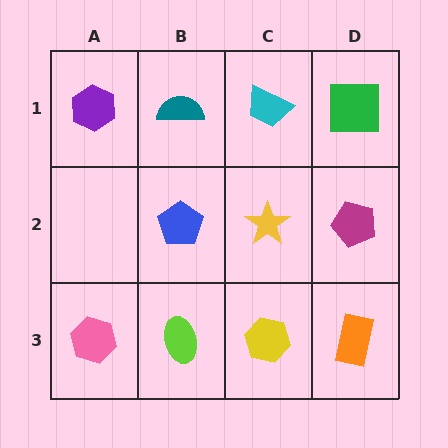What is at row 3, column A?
A pink hexagon.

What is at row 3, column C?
A yellow hexagon.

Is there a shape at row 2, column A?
No, that cell is empty.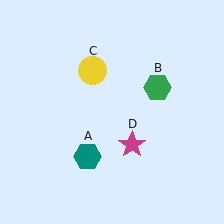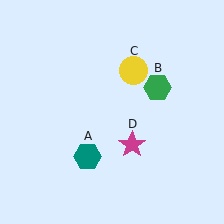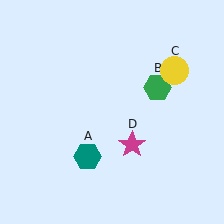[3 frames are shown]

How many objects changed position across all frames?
1 object changed position: yellow circle (object C).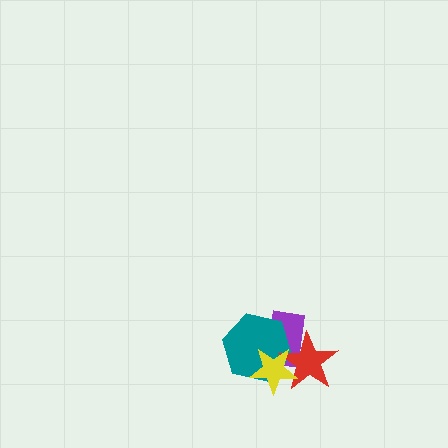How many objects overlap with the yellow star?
3 objects overlap with the yellow star.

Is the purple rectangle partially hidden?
Yes, it is partially covered by another shape.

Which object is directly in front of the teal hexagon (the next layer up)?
The red star is directly in front of the teal hexagon.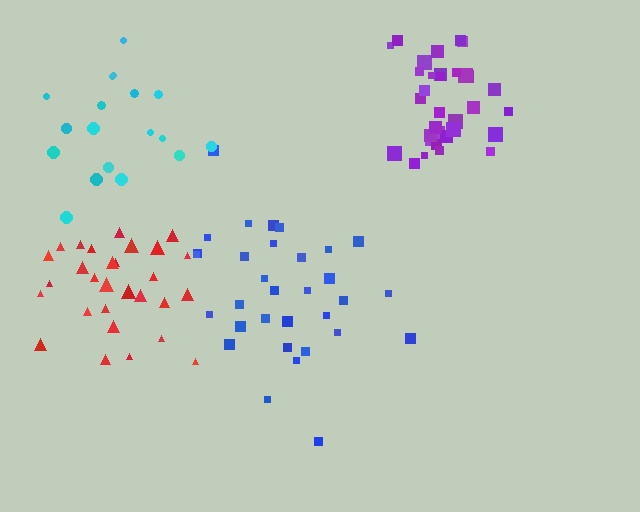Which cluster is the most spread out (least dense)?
Cyan.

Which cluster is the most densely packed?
Purple.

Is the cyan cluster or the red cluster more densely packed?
Red.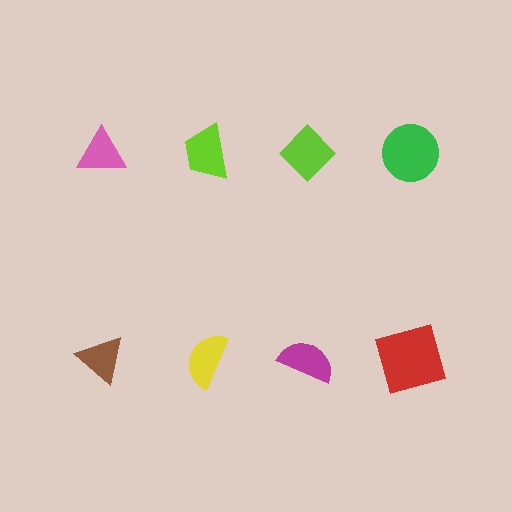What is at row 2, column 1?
A brown triangle.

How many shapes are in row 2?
4 shapes.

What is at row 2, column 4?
A red square.